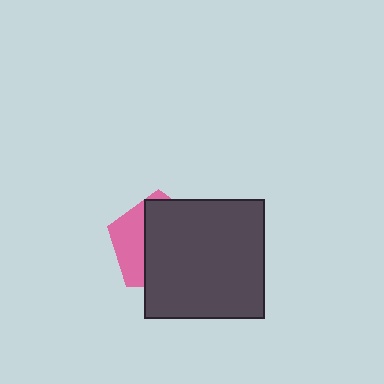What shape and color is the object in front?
The object in front is a dark gray square.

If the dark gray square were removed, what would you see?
You would see the complete pink pentagon.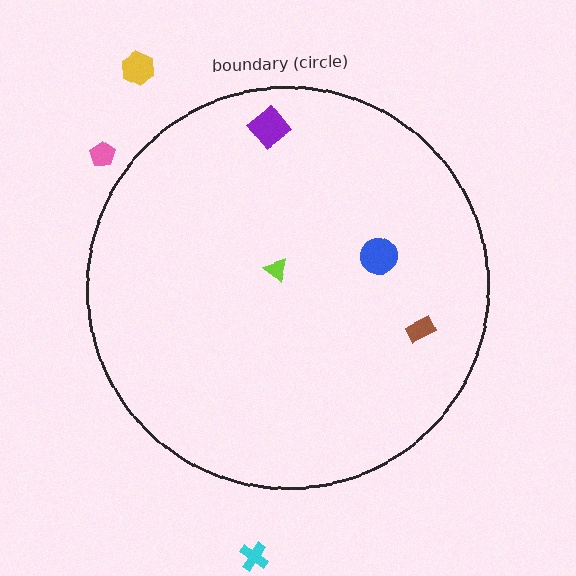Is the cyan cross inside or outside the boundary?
Outside.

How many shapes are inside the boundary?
4 inside, 3 outside.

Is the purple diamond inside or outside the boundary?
Inside.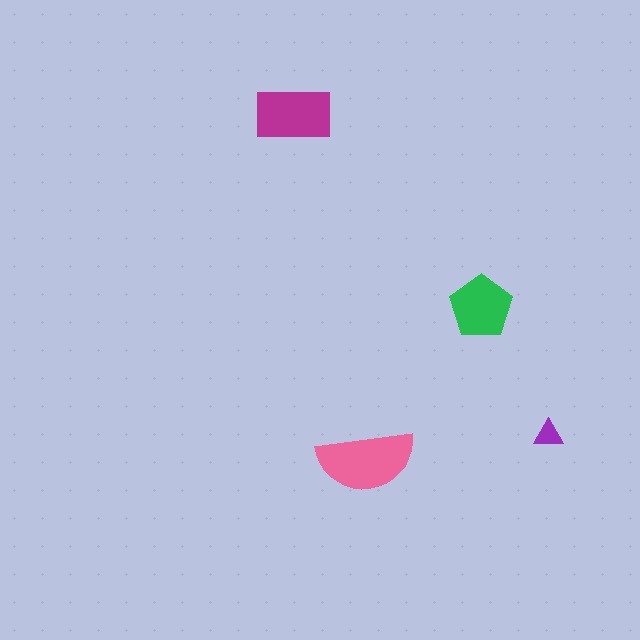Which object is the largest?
The pink semicircle.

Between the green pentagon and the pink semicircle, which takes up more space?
The pink semicircle.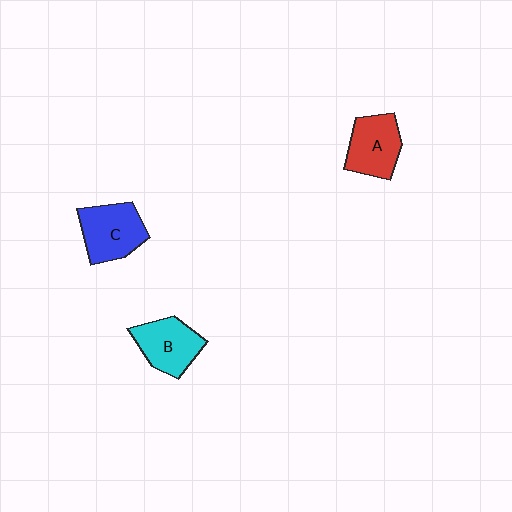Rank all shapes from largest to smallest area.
From largest to smallest: C (blue), A (red), B (cyan).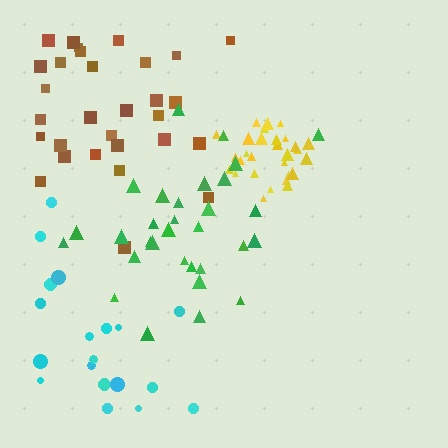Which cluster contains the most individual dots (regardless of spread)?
Green (31).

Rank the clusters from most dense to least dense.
yellow, green, brown, cyan.